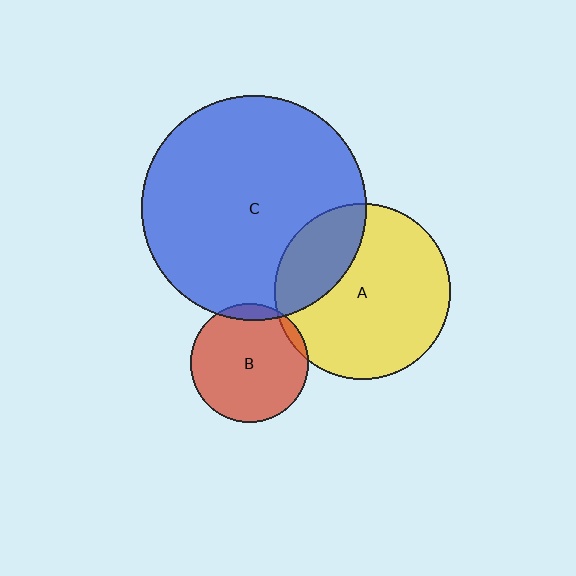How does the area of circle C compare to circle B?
Approximately 3.6 times.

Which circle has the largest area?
Circle C (blue).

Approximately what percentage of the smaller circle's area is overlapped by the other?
Approximately 25%.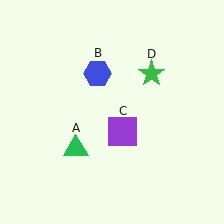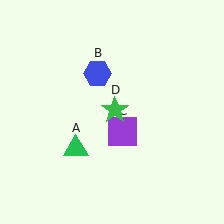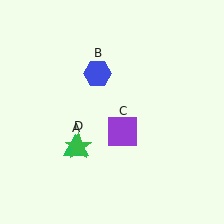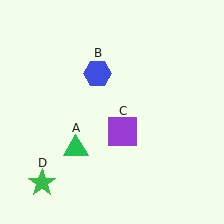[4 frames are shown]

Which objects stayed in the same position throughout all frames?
Green triangle (object A) and blue hexagon (object B) and purple square (object C) remained stationary.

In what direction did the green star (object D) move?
The green star (object D) moved down and to the left.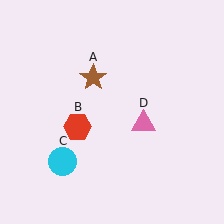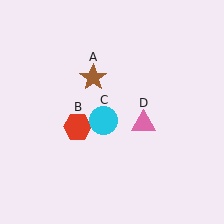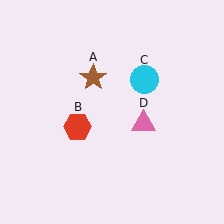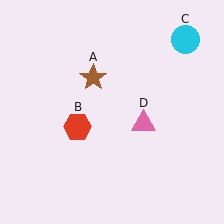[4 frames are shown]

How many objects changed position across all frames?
1 object changed position: cyan circle (object C).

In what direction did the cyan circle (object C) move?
The cyan circle (object C) moved up and to the right.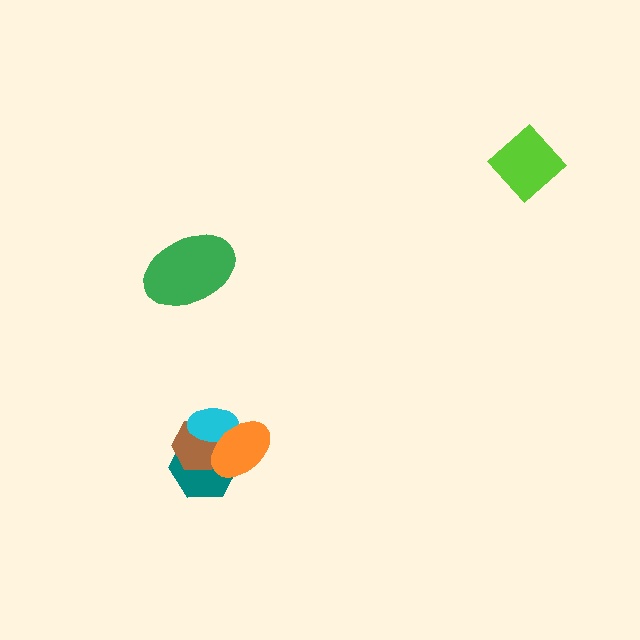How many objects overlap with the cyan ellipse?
3 objects overlap with the cyan ellipse.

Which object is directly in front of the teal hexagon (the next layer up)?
The brown hexagon is directly in front of the teal hexagon.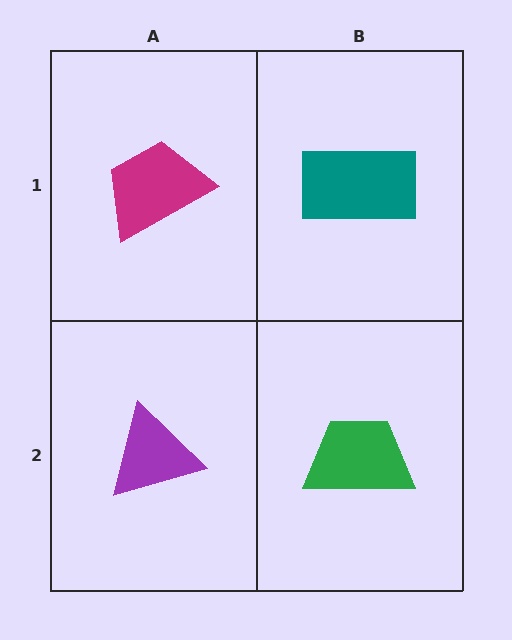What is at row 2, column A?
A purple triangle.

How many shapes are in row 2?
2 shapes.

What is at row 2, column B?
A green trapezoid.